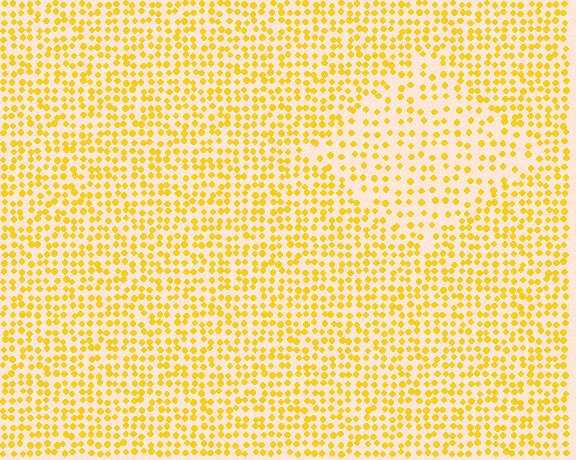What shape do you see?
I see a diamond.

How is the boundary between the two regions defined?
The boundary is defined by a change in element density (approximately 1.8x ratio). All elements are the same color, size, and shape.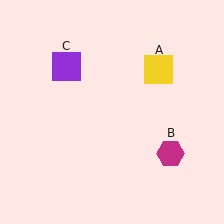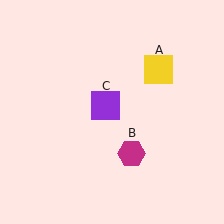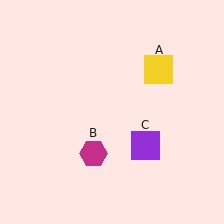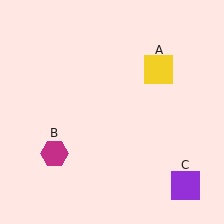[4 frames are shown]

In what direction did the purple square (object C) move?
The purple square (object C) moved down and to the right.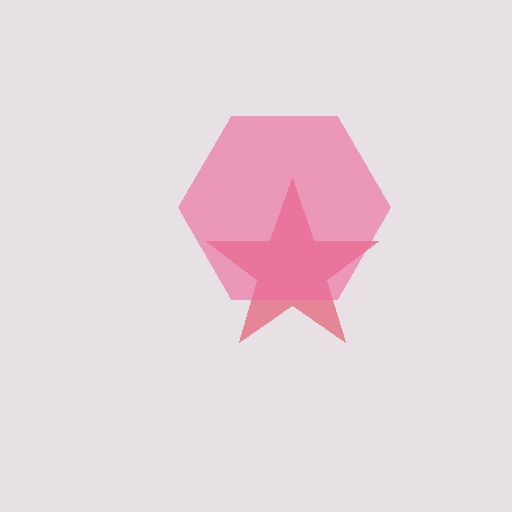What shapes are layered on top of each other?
The layered shapes are: a red star, a pink hexagon.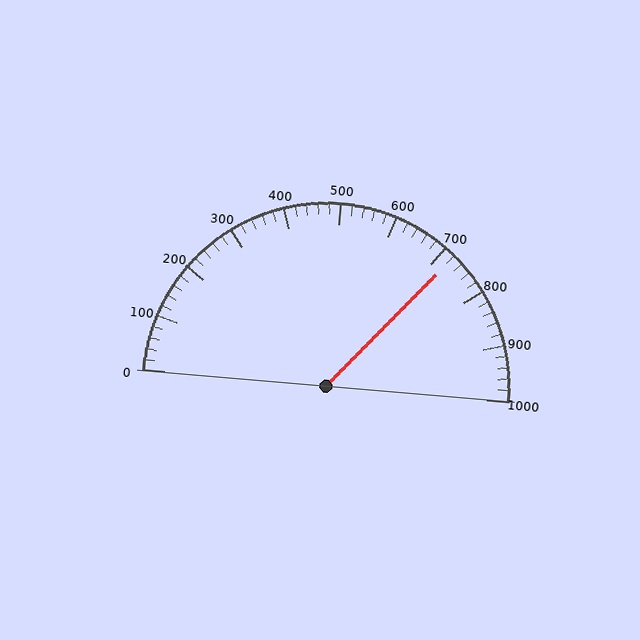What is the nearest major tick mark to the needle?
The nearest major tick mark is 700.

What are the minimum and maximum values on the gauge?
The gauge ranges from 0 to 1000.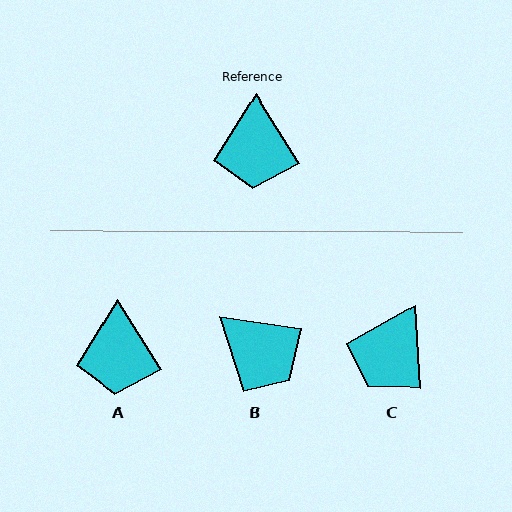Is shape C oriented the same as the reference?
No, it is off by about 29 degrees.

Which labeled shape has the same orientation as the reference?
A.